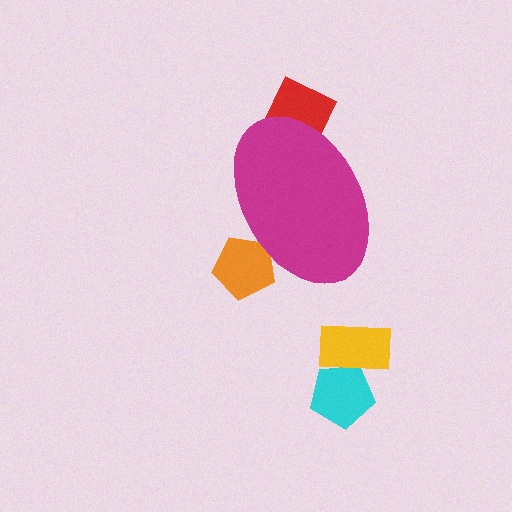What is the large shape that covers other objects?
A magenta ellipse.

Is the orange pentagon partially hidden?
Yes, the orange pentagon is partially hidden behind the magenta ellipse.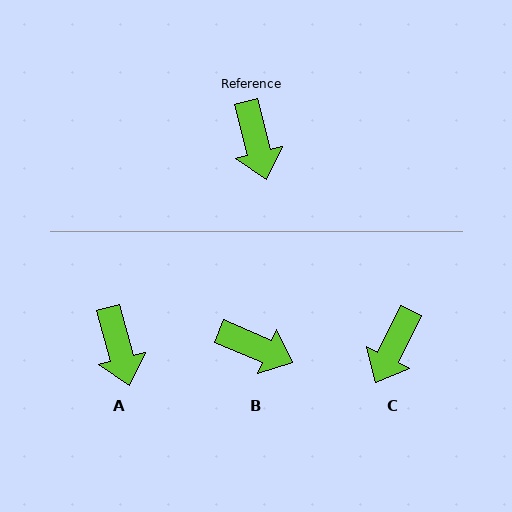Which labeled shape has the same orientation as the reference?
A.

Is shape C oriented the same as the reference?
No, it is off by about 41 degrees.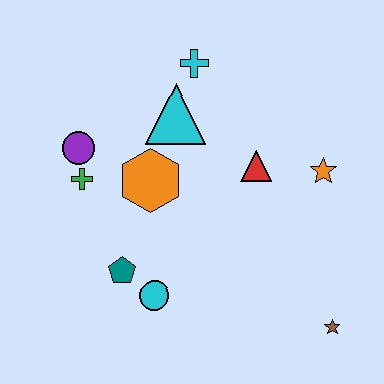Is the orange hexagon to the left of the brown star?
Yes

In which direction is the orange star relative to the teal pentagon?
The orange star is to the right of the teal pentagon.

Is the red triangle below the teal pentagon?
No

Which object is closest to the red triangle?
The orange star is closest to the red triangle.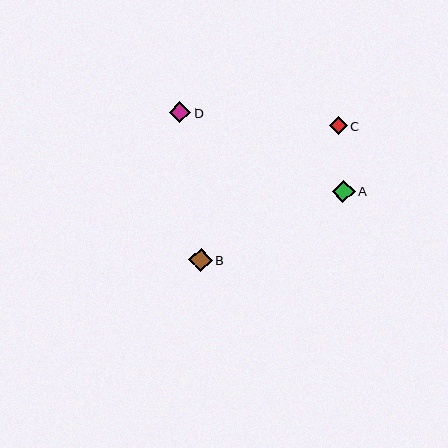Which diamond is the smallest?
Diamond C is the smallest with a size of approximately 18 pixels.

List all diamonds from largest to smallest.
From largest to smallest: B, A, D, C.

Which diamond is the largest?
Diamond B is the largest with a size of approximately 24 pixels.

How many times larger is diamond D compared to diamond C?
Diamond D is approximately 1.2 times the size of diamond C.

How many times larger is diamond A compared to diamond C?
Diamond A is approximately 1.2 times the size of diamond C.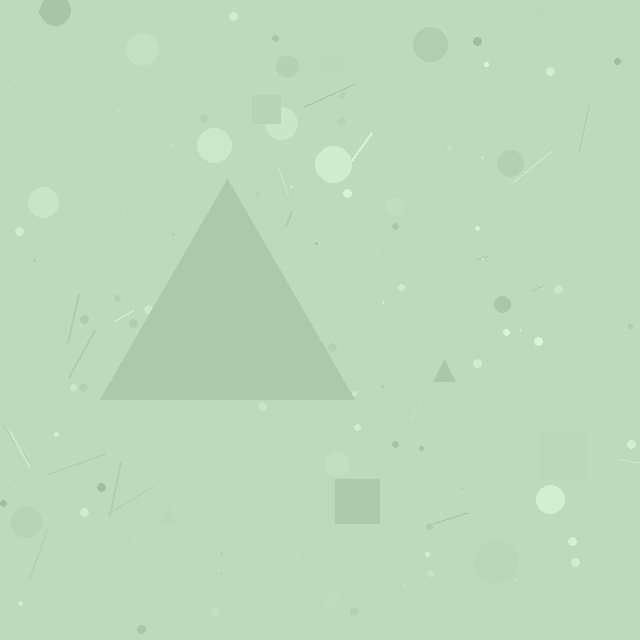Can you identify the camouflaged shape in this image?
The camouflaged shape is a triangle.